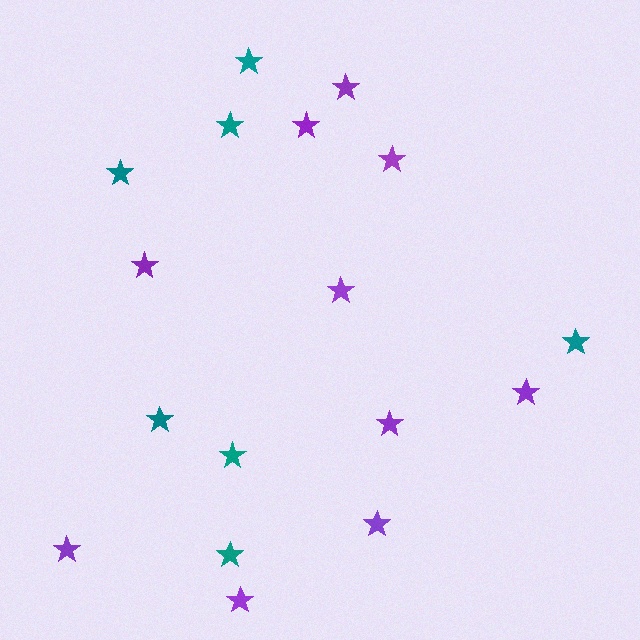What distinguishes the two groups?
There are 2 groups: one group of teal stars (7) and one group of purple stars (10).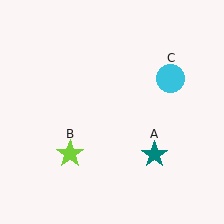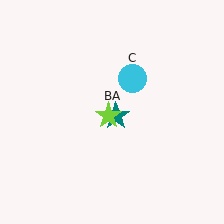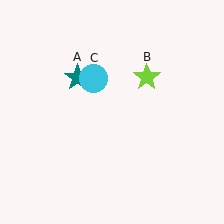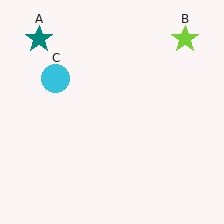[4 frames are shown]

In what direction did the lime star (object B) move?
The lime star (object B) moved up and to the right.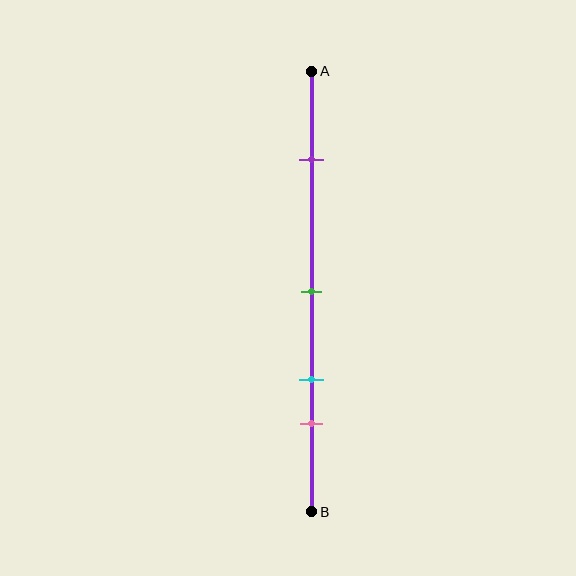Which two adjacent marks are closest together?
The cyan and pink marks are the closest adjacent pair.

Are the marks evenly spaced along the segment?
No, the marks are not evenly spaced.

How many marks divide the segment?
There are 4 marks dividing the segment.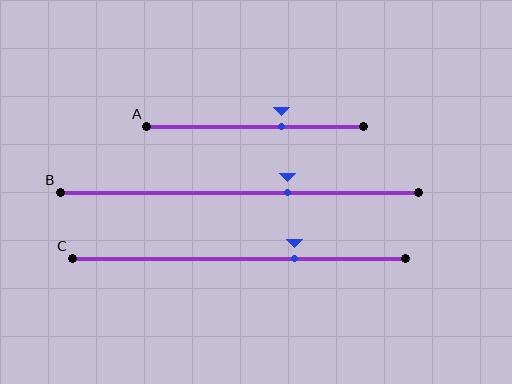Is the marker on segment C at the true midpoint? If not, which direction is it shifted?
No, the marker on segment C is shifted to the right by about 17% of the segment length.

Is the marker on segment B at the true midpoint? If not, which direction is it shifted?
No, the marker on segment B is shifted to the right by about 13% of the segment length.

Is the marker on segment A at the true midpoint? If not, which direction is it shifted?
No, the marker on segment A is shifted to the right by about 12% of the segment length.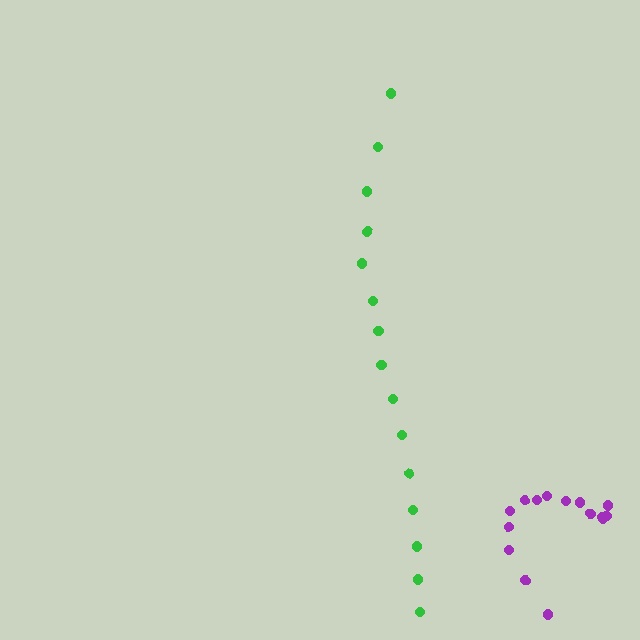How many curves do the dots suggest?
There are 2 distinct paths.